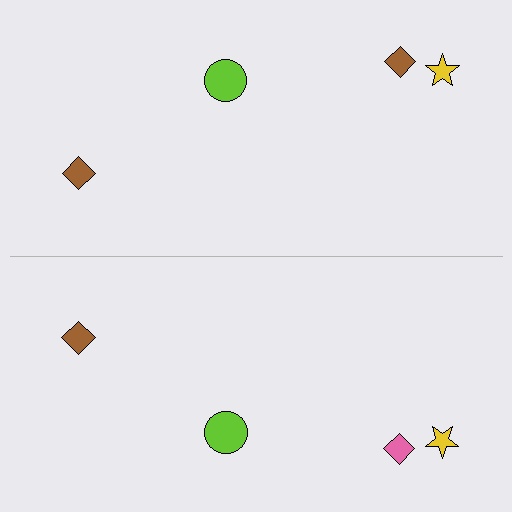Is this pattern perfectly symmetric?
No, the pattern is not perfectly symmetric. The pink diamond on the bottom side breaks the symmetry — its mirror counterpart is brown.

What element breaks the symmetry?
The pink diamond on the bottom side breaks the symmetry — its mirror counterpart is brown.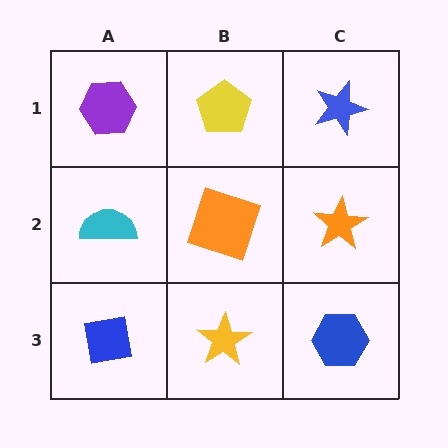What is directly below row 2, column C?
A blue hexagon.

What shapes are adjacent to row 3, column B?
An orange square (row 2, column B), a blue square (row 3, column A), a blue hexagon (row 3, column C).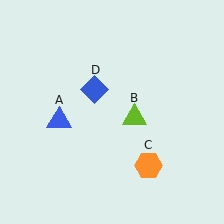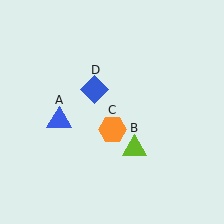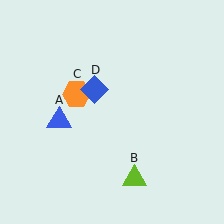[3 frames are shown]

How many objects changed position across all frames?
2 objects changed position: lime triangle (object B), orange hexagon (object C).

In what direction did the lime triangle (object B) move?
The lime triangle (object B) moved down.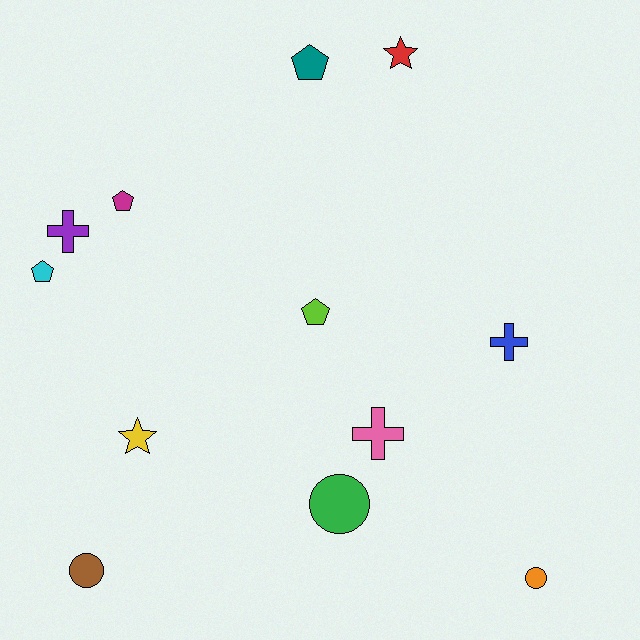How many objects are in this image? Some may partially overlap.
There are 12 objects.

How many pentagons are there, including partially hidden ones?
There are 4 pentagons.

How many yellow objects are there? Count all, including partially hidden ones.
There is 1 yellow object.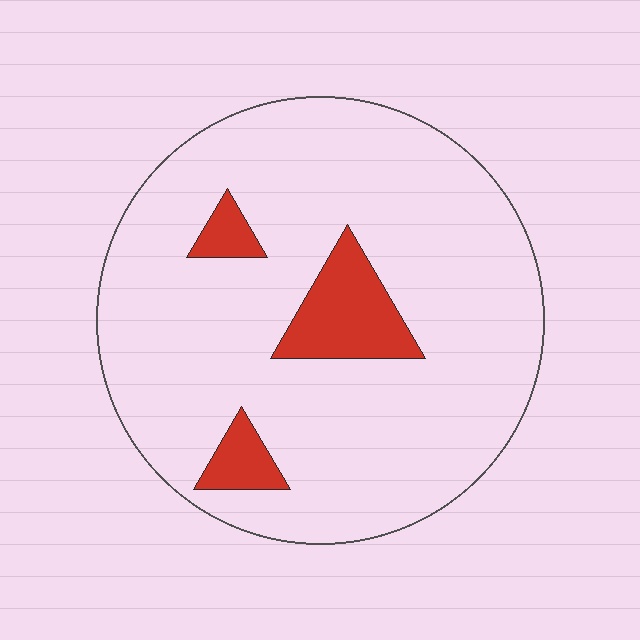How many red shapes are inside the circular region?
3.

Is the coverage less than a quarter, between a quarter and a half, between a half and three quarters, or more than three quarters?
Less than a quarter.